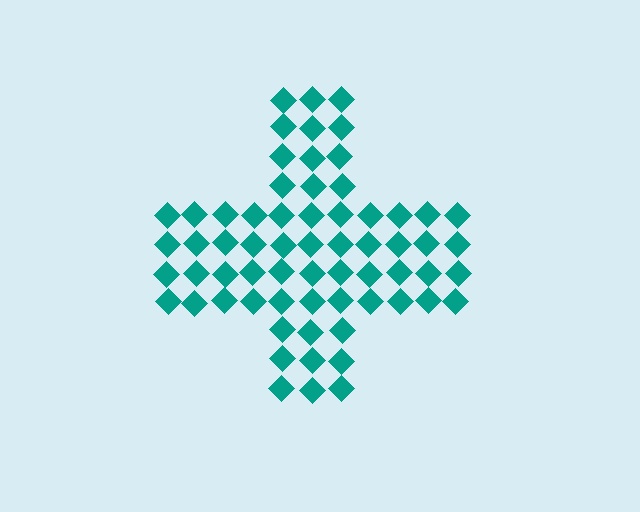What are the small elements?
The small elements are diamonds.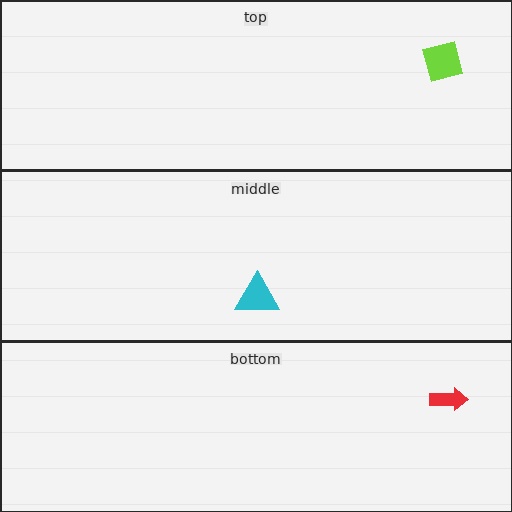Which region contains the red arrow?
The bottom region.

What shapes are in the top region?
The lime square.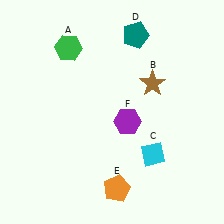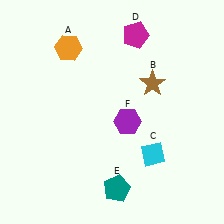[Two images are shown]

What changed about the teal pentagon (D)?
In Image 1, D is teal. In Image 2, it changed to magenta.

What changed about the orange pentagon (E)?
In Image 1, E is orange. In Image 2, it changed to teal.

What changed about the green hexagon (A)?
In Image 1, A is green. In Image 2, it changed to orange.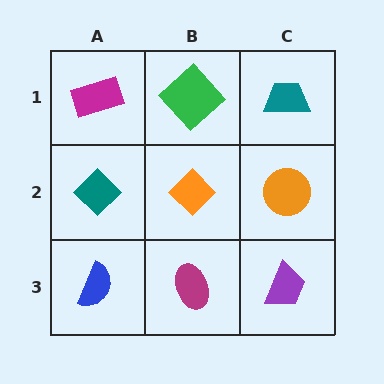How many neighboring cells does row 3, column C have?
2.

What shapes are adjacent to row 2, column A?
A magenta rectangle (row 1, column A), a blue semicircle (row 3, column A), an orange diamond (row 2, column B).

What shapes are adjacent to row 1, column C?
An orange circle (row 2, column C), a green diamond (row 1, column B).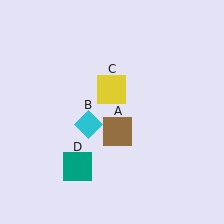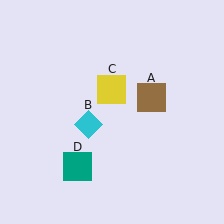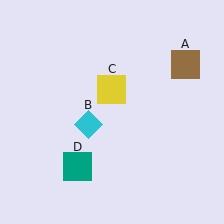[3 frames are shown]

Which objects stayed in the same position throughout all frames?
Cyan diamond (object B) and yellow square (object C) and teal square (object D) remained stationary.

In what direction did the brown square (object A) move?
The brown square (object A) moved up and to the right.